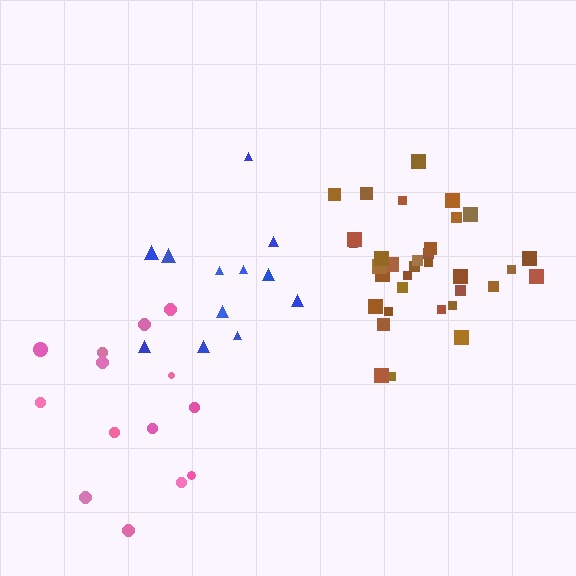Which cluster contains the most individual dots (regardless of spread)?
Brown (34).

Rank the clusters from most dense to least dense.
brown, blue, pink.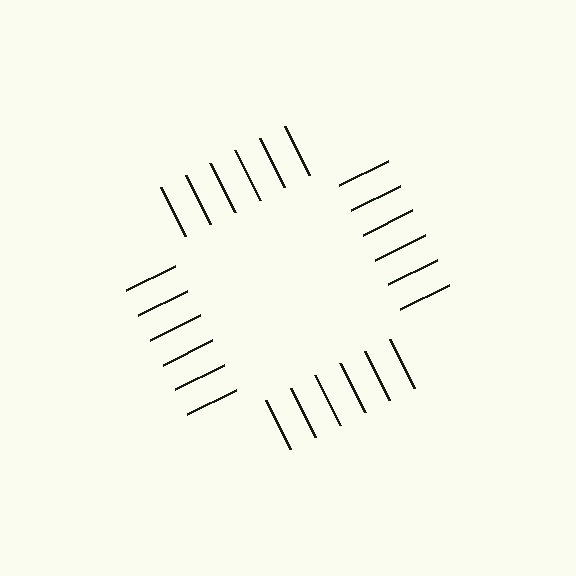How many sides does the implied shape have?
4 sides — the line-ends trace a square.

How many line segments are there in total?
24 — 6 along each of the 4 edges.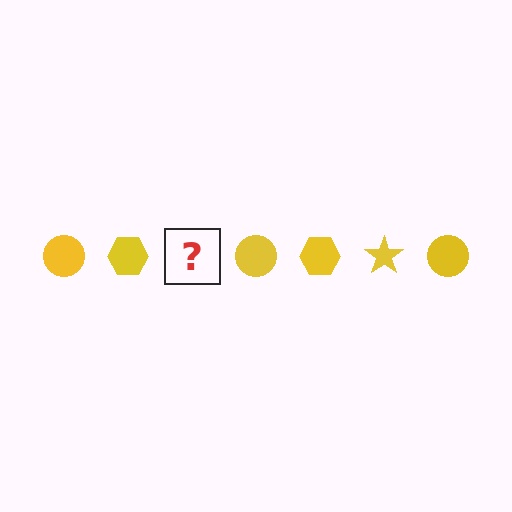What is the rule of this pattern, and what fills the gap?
The rule is that the pattern cycles through circle, hexagon, star shapes in yellow. The gap should be filled with a yellow star.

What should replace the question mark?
The question mark should be replaced with a yellow star.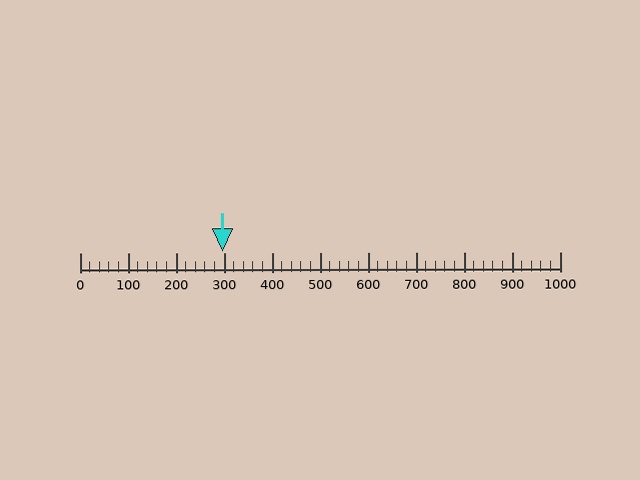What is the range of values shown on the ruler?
The ruler shows values from 0 to 1000.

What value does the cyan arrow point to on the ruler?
The cyan arrow points to approximately 297.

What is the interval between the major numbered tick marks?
The major tick marks are spaced 100 units apart.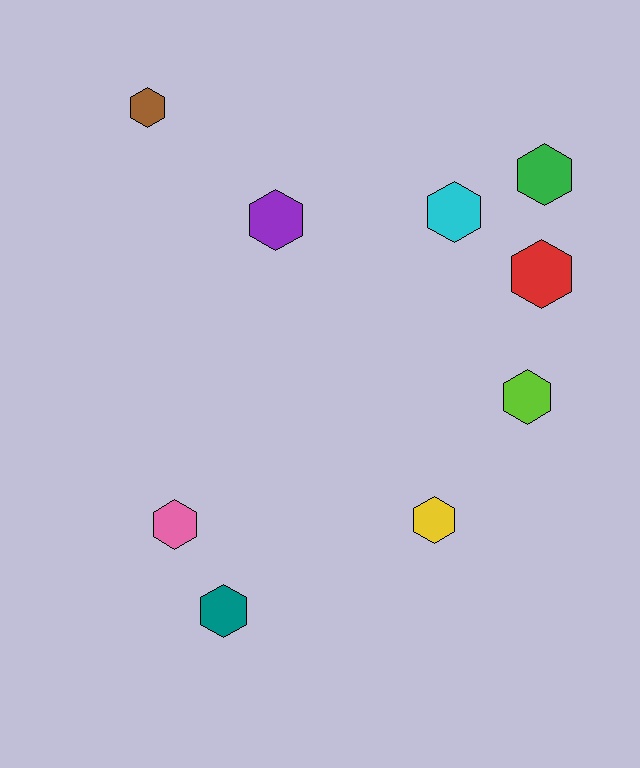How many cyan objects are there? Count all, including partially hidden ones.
There is 1 cyan object.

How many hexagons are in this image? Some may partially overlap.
There are 9 hexagons.